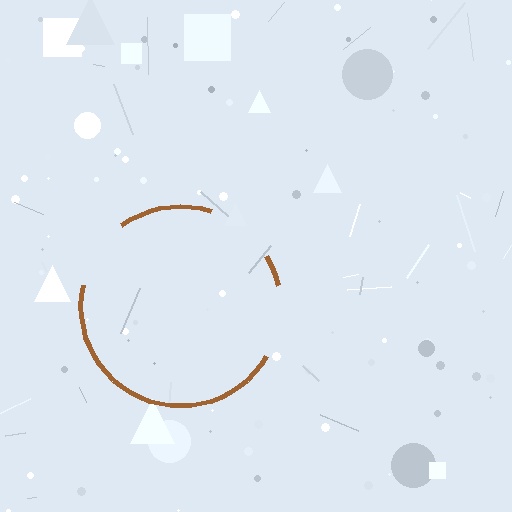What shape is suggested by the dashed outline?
The dashed outline suggests a circle.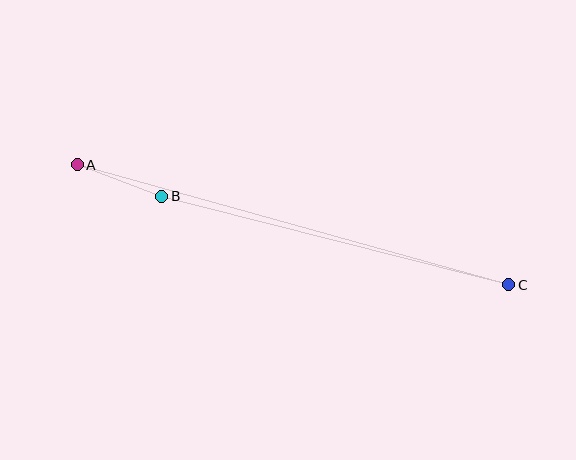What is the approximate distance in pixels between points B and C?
The distance between B and C is approximately 358 pixels.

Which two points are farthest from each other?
Points A and C are farthest from each other.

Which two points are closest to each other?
Points A and B are closest to each other.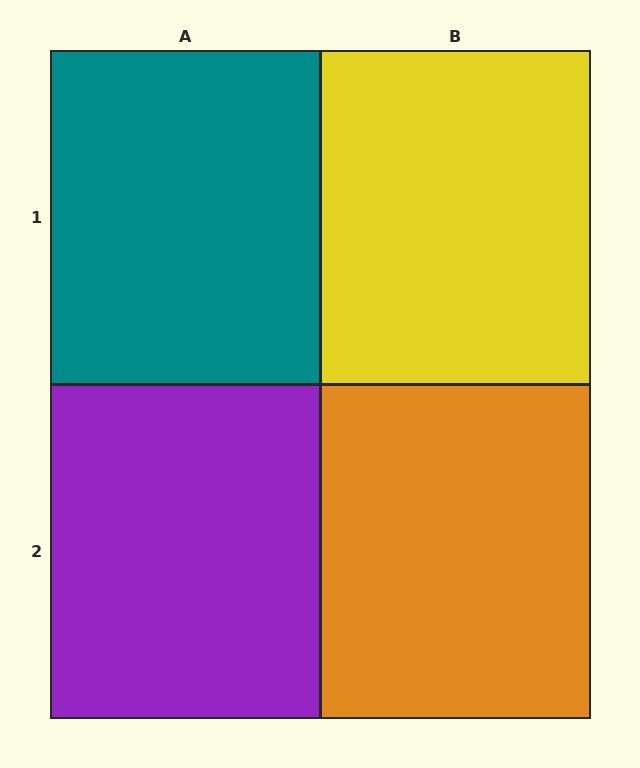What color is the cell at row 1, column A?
Teal.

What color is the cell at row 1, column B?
Yellow.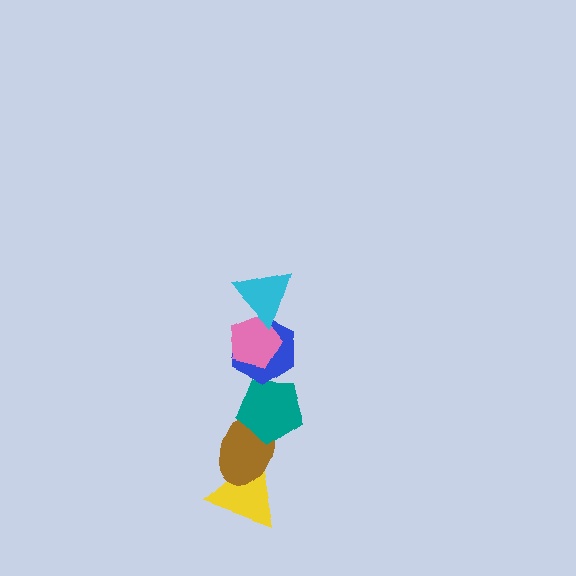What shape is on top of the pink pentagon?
The cyan triangle is on top of the pink pentagon.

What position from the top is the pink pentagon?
The pink pentagon is 2nd from the top.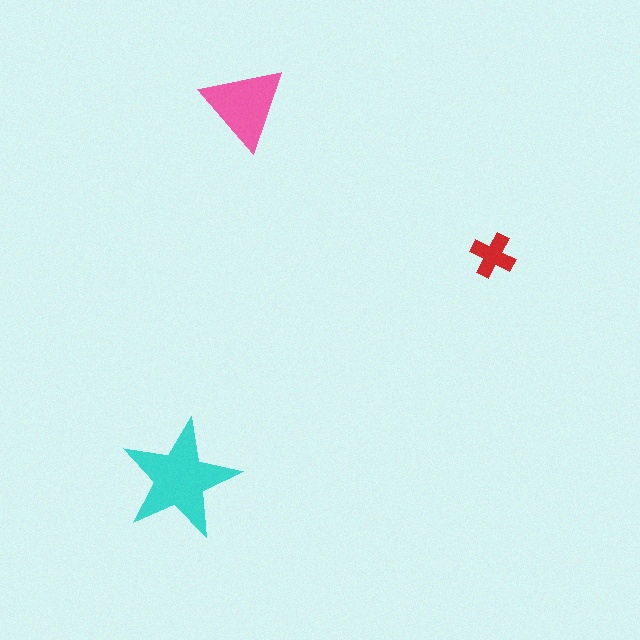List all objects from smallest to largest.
The red cross, the pink triangle, the cyan star.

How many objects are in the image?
There are 3 objects in the image.